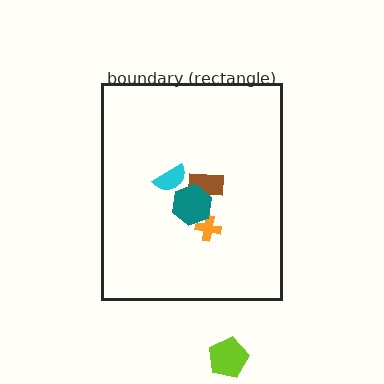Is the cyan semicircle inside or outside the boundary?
Inside.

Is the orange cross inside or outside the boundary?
Inside.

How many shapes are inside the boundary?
4 inside, 1 outside.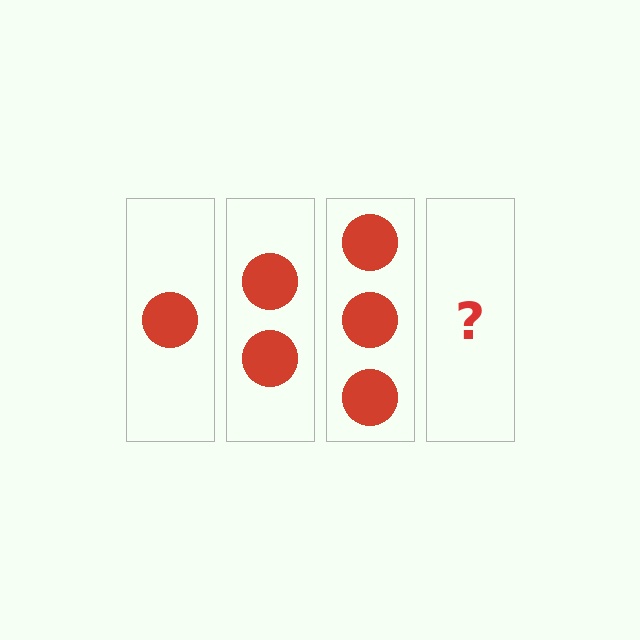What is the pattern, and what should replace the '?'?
The pattern is that each step adds one more circle. The '?' should be 4 circles.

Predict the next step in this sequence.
The next step is 4 circles.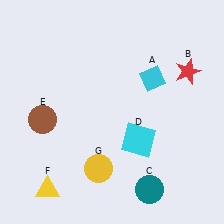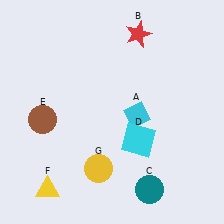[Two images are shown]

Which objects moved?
The objects that moved are: the cyan diamond (A), the red star (B).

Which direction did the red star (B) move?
The red star (B) moved left.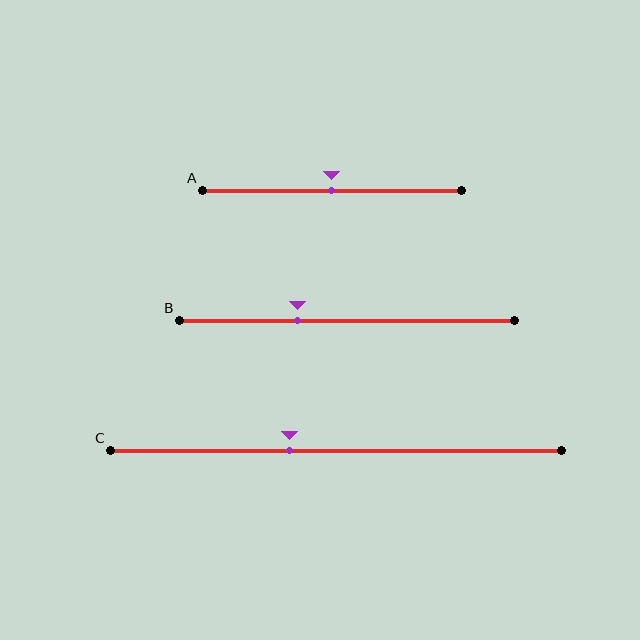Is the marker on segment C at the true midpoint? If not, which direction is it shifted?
No, the marker on segment C is shifted to the left by about 10% of the segment length.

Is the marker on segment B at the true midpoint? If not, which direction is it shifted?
No, the marker on segment B is shifted to the left by about 15% of the segment length.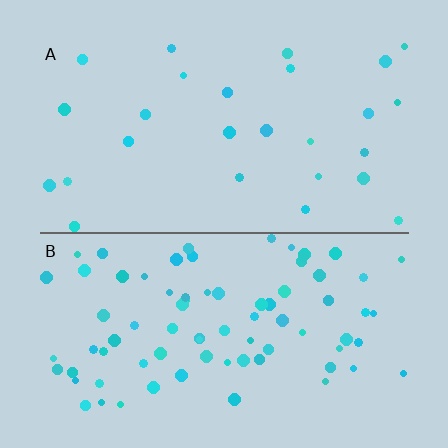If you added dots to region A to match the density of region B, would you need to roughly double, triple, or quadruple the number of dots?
Approximately triple.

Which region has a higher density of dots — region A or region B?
B (the bottom).